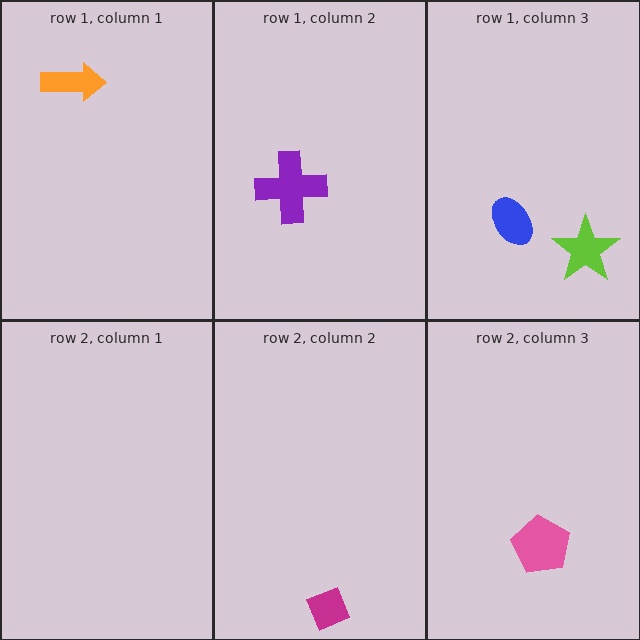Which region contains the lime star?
The row 1, column 3 region.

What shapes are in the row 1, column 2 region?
The purple cross.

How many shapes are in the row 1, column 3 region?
2.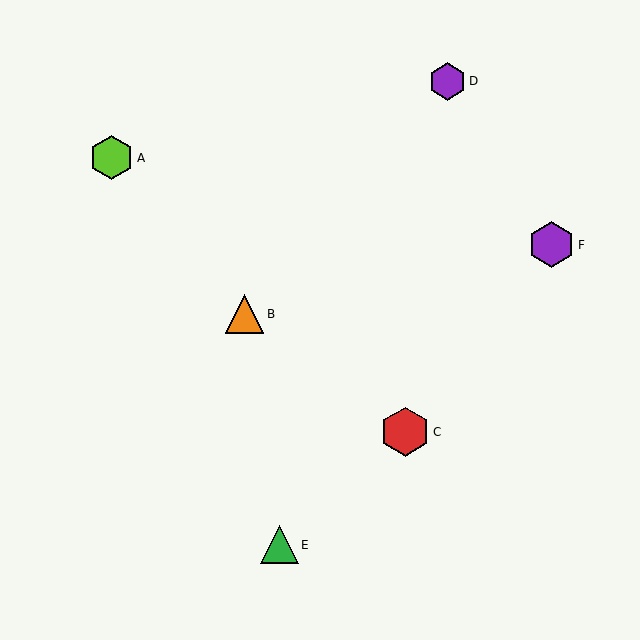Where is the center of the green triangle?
The center of the green triangle is at (279, 545).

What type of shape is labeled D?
Shape D is a purple hexagon.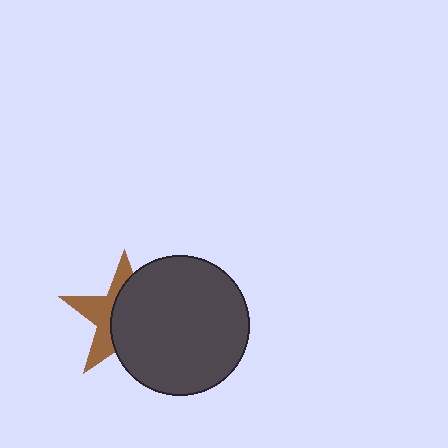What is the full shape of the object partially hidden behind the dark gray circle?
The partially hidden object is a brown star.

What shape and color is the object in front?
The object in front is a dark gray circle.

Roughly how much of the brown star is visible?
A small part of it is visible (roughly 41%).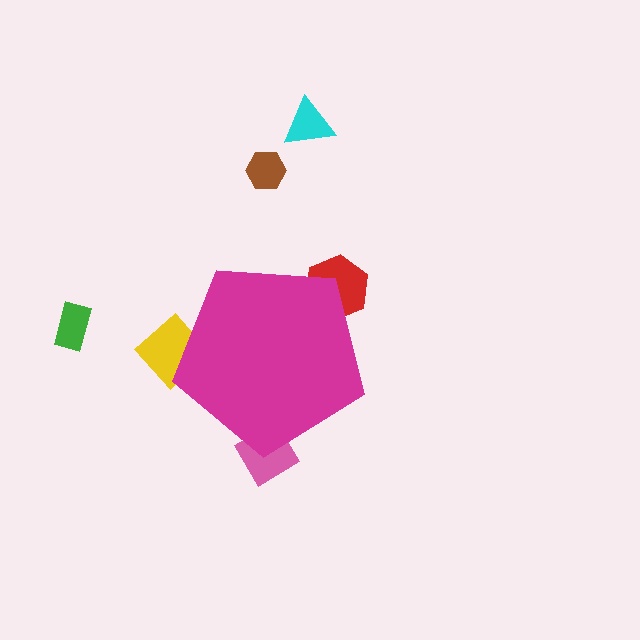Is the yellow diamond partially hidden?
Yes, the yellow diamond is partially hidden behind the magenta pentagon.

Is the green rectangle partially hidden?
No, the green rectangle is fully visible.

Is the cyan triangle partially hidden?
No, the cyan triangle is fully visible.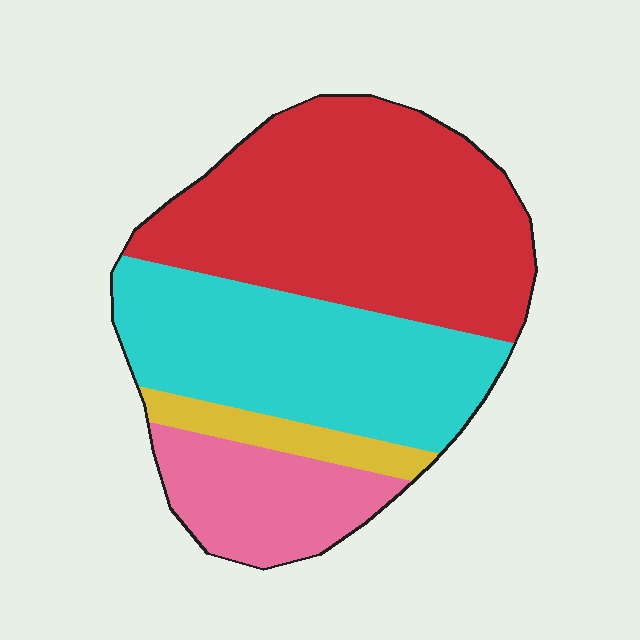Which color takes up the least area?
Yellow, at roughly 5%.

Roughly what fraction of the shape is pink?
Pink takes up about one sixth (1/6) of the shape.